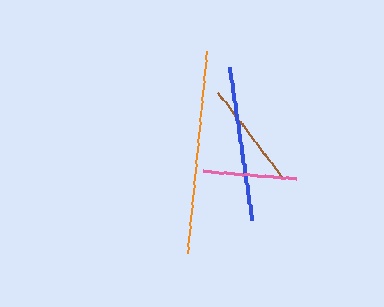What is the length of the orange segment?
The orange segment is approximately 203 pixels long.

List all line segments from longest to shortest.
From longest to shortest: orange, blue, brown, pink.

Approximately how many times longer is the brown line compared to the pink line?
The brown line is approximately 1.1 times the length of the pink line.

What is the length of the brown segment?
The brown segment is approximately 108 pixels long.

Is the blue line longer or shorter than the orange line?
The orange line is longer than the blue line.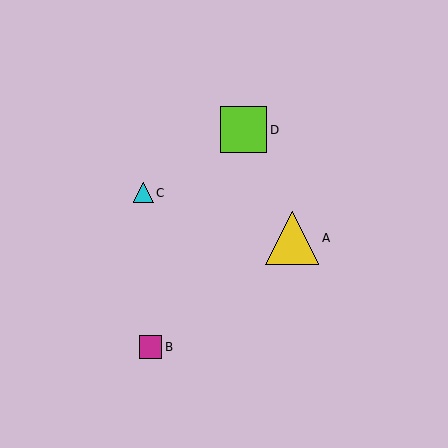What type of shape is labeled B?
Shape B is a magenta square.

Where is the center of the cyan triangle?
The center of the cyan triangle is at (143, 193).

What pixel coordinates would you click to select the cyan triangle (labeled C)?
Click at (143, 193) to select the cyan triangle C.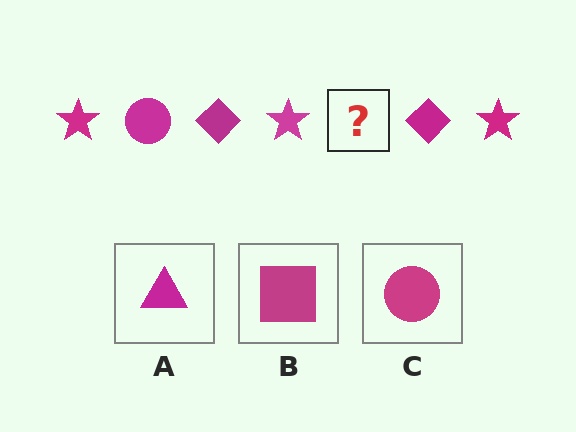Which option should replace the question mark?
Option C.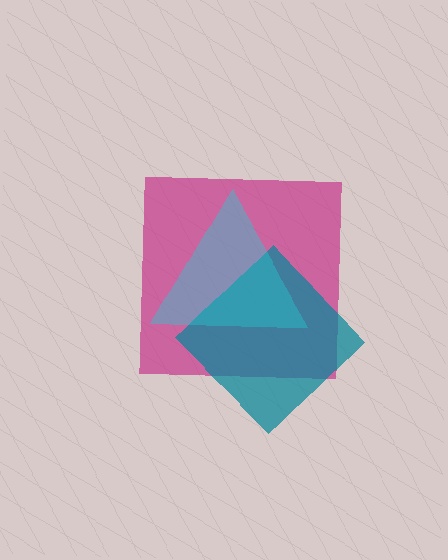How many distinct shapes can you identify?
There are 3 distinct shapes: a magenta square, a teal diamond, a cyan triangle.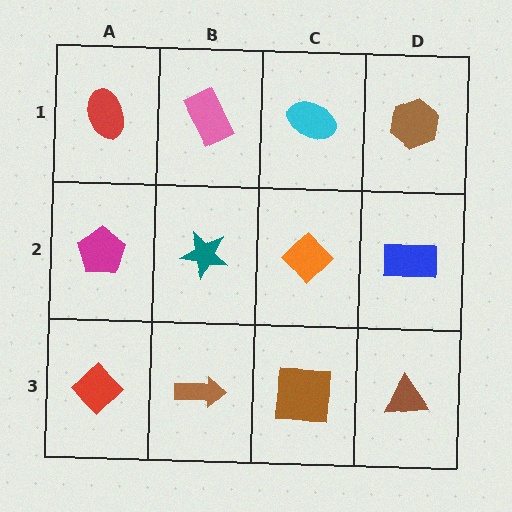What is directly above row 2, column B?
A pink rectangle.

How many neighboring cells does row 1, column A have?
2.